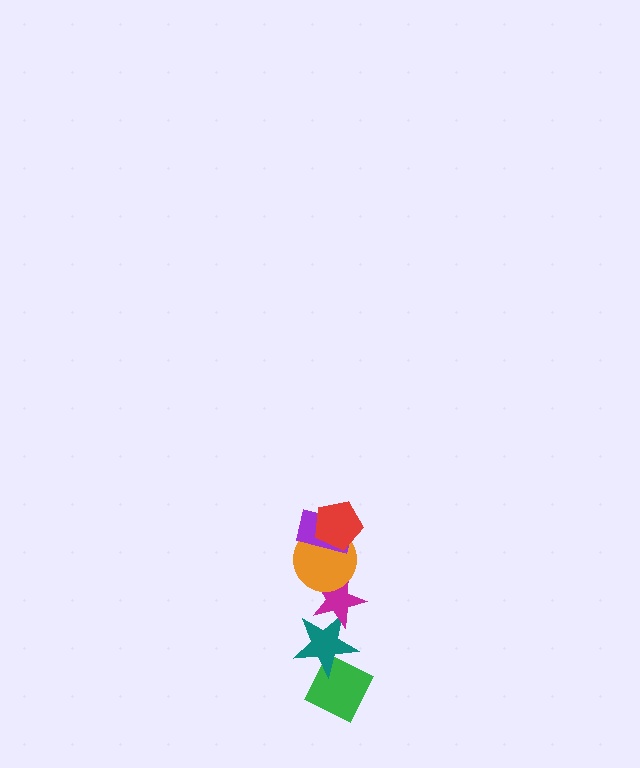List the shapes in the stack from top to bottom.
From top to bottom: the red pentagon, the purple rectangle, the orange circle, the magenta star, the teal star, the green diamond.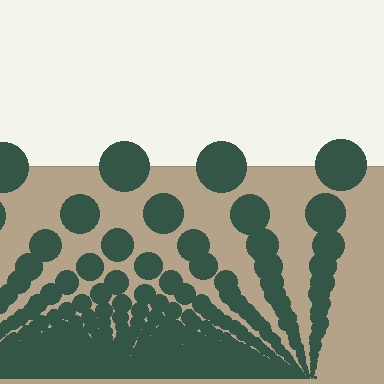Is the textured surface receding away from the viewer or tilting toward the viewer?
The surface appears to tilt toward the viewer. Texture elements get larger and sparser toward the top.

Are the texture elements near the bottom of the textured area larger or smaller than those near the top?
Smaller. The gradient is inverted — elements near the bottom are smaller and denser.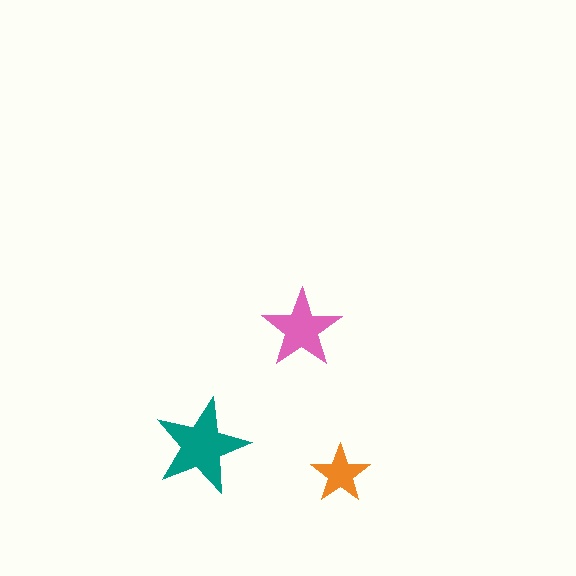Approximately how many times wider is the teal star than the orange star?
About 1.5 times wider.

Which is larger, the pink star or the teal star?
The teal one.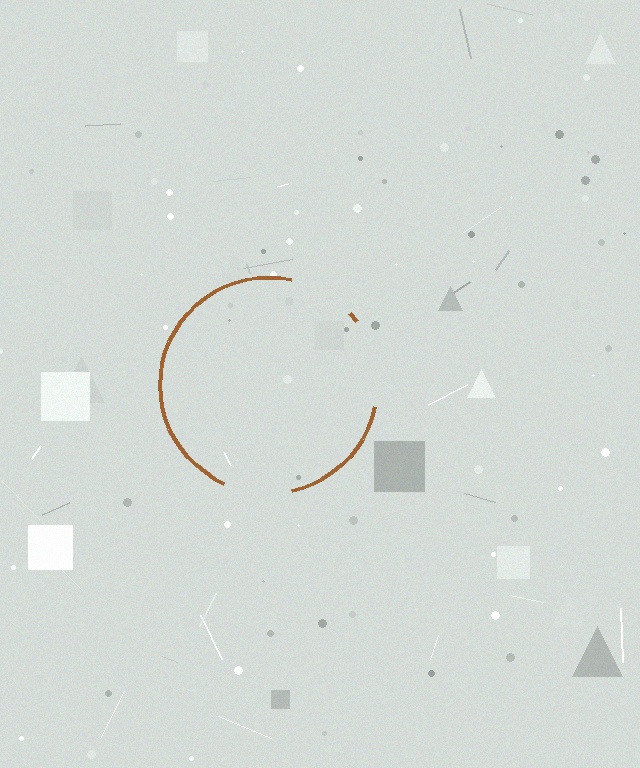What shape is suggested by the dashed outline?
The dashed outline suggests a circle.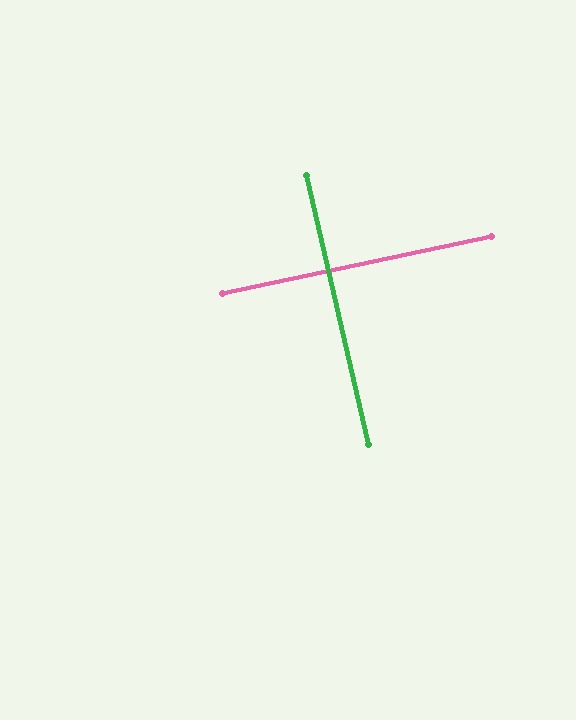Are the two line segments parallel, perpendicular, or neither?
Perpendicular — they meet at approximately 89°.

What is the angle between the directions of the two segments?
Approximately 89 degrees.